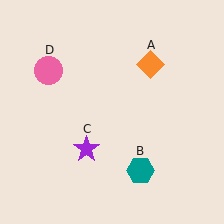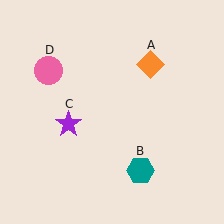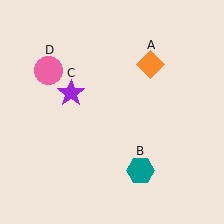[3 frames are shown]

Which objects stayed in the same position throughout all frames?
Orange diamond (object A) and teal hexagon (object B) and pink circle (object D) remained stationary.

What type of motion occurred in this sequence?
The purple star (object C) rotated clockwise around the center of the scene.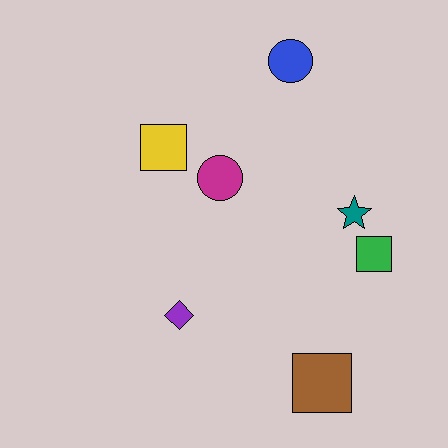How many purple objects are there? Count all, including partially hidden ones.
There is 1 purple object.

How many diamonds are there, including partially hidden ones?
There is 1 diamond.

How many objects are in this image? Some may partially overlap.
There are 7 objects.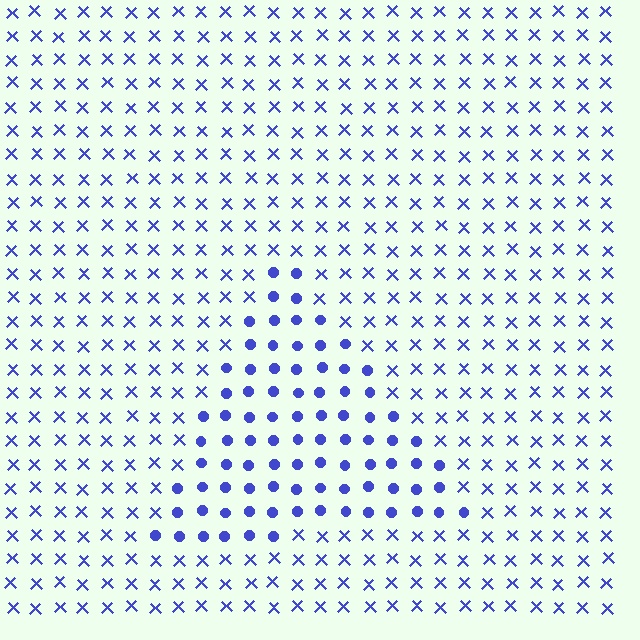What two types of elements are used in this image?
The image uses circles inside the triangle region and X marks outside it.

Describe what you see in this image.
The image is filled with small blue elements arranged in a uniform grid. A triangle-shaped region contains circles, while the surrounding area contains X marks. The boundary is defined purely by the change in element shape.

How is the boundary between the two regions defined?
The boundary is defined by a change in element shape: circles inside vs. X marks outside. All elements share the same color and spacing.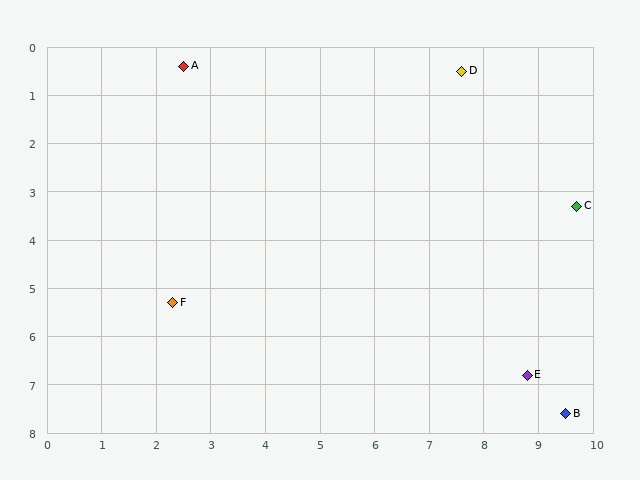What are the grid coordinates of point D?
Point D is at approximately (7.6, 0.5).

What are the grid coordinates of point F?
Point F is at approximately (2.3, 5.3).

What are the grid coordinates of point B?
Point B is at approximately (9.5, 7.6).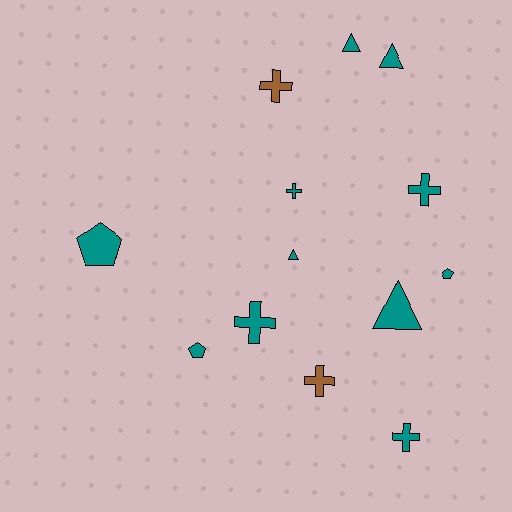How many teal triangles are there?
There are 4 teal triangles.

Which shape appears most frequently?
Cross, with 6 objects.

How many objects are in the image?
There are 13 objects.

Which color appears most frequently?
Teal, with 11 objects.